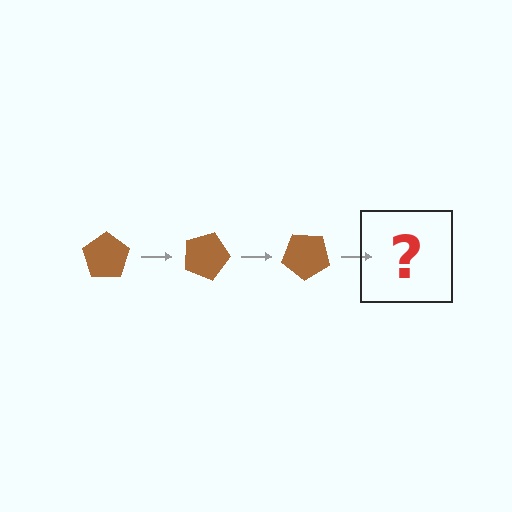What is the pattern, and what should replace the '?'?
The pattern is that the pentagon rotates 20 degrees each step. The '?' should be a brown pentagon rotated 60 degrees.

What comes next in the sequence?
The next element should be a brown pentagon rotated 60 degrees.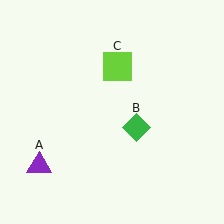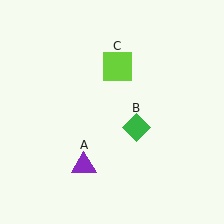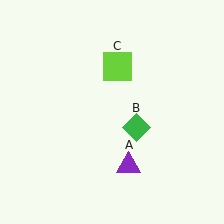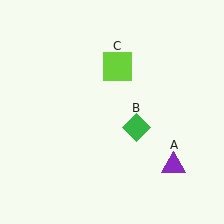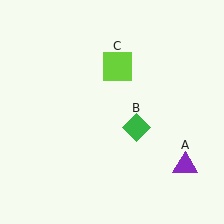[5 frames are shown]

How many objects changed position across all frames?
1 object changed position: purple triangle (object A).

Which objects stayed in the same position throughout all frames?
Green diamond (object B) and lime square (object C) remained stationary.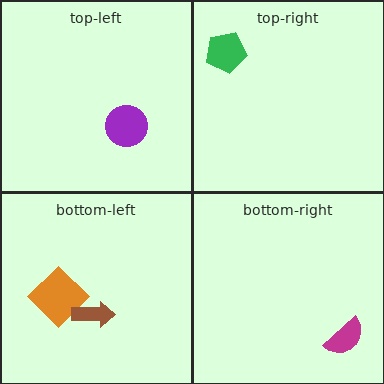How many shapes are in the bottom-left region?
2.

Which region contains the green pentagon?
The top-right region.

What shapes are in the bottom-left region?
The orange diamond, the brown arrow.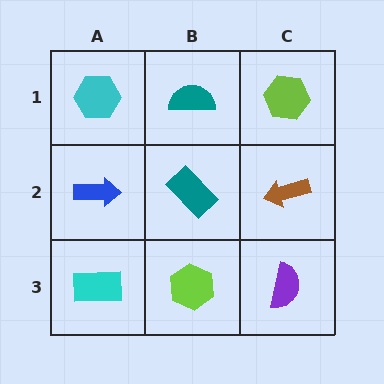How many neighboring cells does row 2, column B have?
4.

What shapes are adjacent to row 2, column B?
A teal semicircle (row 1, column B), a lime hexagon (row 3, column B), a blue arrow (row 2, column A), a brown arrow (row 2, column C).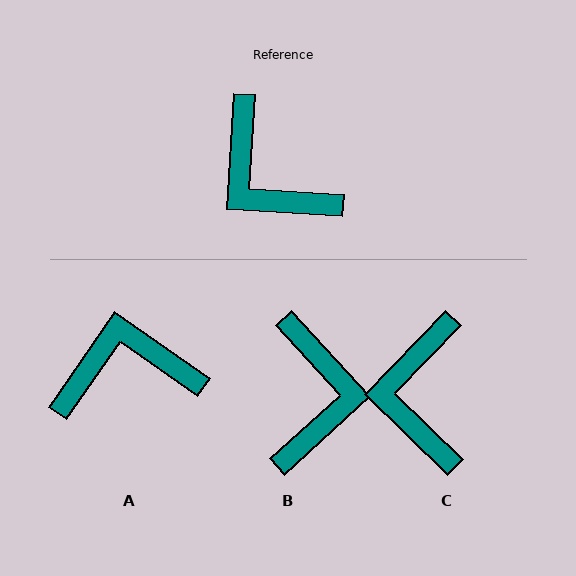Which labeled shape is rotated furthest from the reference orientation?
B, about 136 degrees away.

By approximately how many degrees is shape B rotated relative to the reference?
Approximately 136 degrees counter-clockwise.